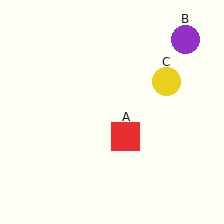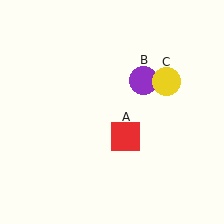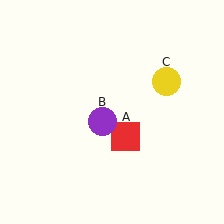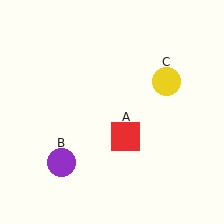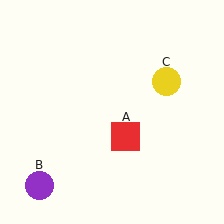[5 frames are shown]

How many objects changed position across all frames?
1 object changed position: purple circle (object B).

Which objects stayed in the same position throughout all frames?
Red square (object A) and yellow circle (object C) remained stationary.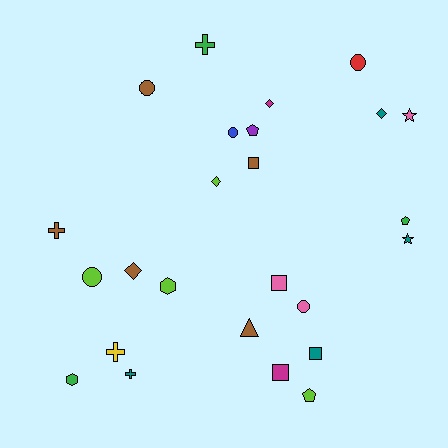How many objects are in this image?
There are 25 objects.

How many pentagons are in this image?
There are 3 pentagons.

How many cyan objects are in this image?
There are no cyan objects.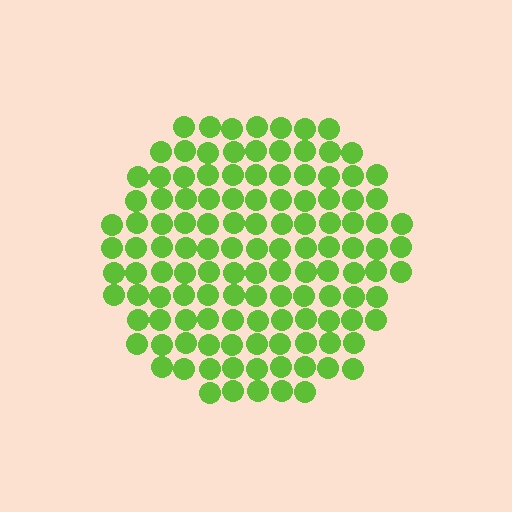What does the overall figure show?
The overall figure shows a circle.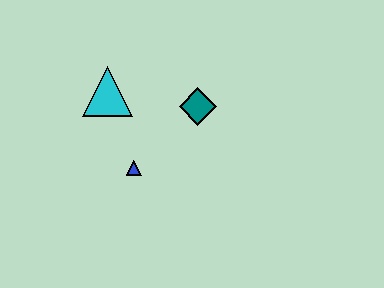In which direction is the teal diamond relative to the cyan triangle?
The teal diamond is to the right of the cyan triangle.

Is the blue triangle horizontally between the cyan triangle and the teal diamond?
Yes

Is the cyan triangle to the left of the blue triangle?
Yes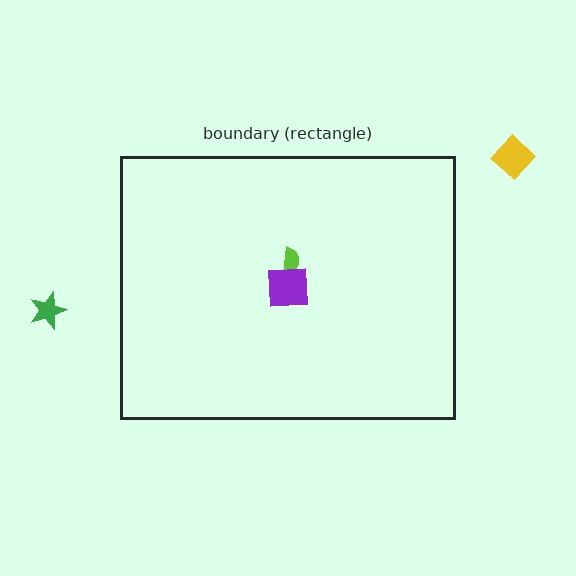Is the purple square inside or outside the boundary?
Inside.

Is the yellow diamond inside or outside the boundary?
Outside.